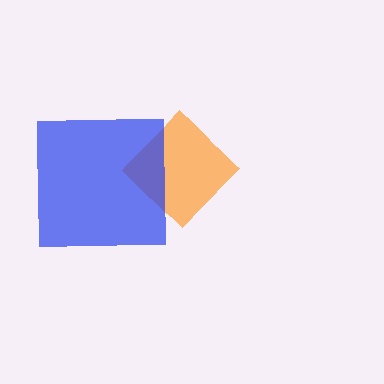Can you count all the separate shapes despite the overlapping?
Yes, there are 2 separate shapes.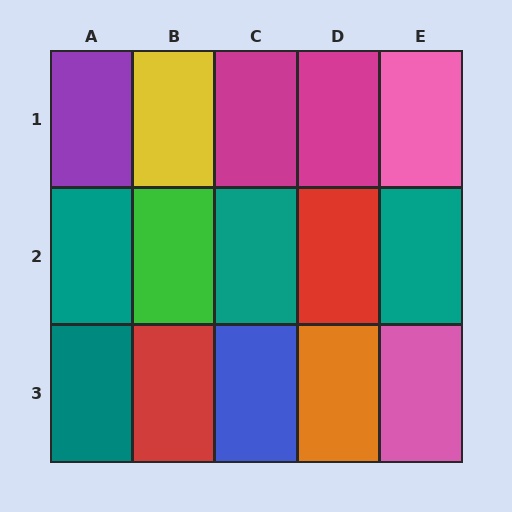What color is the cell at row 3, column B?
Red.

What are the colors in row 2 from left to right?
Teal, green, teal, red, teal.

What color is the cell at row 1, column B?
Yellow.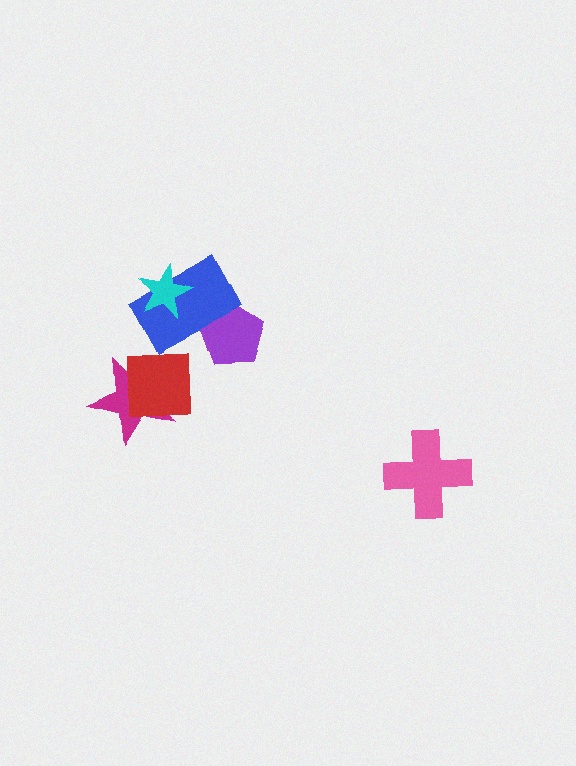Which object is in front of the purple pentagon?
The blue rectangle is in front of the purple pentagon.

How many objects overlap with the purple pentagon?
1 object overlaps with the purple pentagon.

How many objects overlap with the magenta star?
1 object overlaps with the magenta star.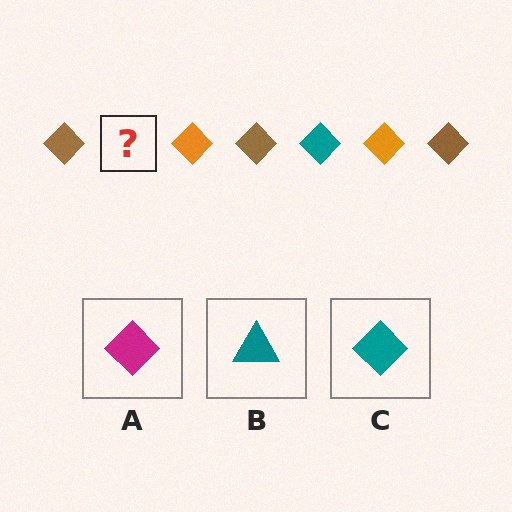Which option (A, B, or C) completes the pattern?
C.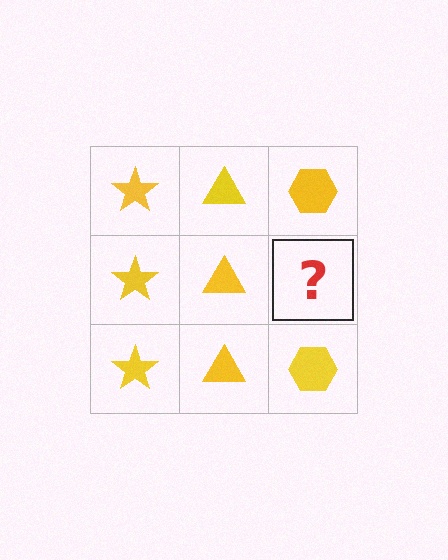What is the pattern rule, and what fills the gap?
The rule is that each column has a consistent shape. The gap should be filled with a yellow hexagon.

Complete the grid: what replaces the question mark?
The question mark should be replaced with a yellow hexagon.